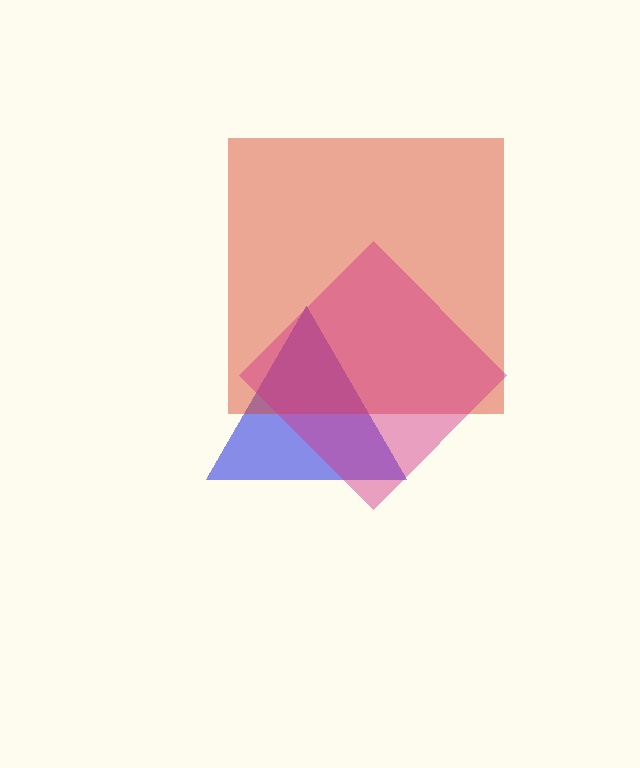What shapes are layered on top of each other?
The layered shapes are: a blue triangle, a red square, a magenta diamond.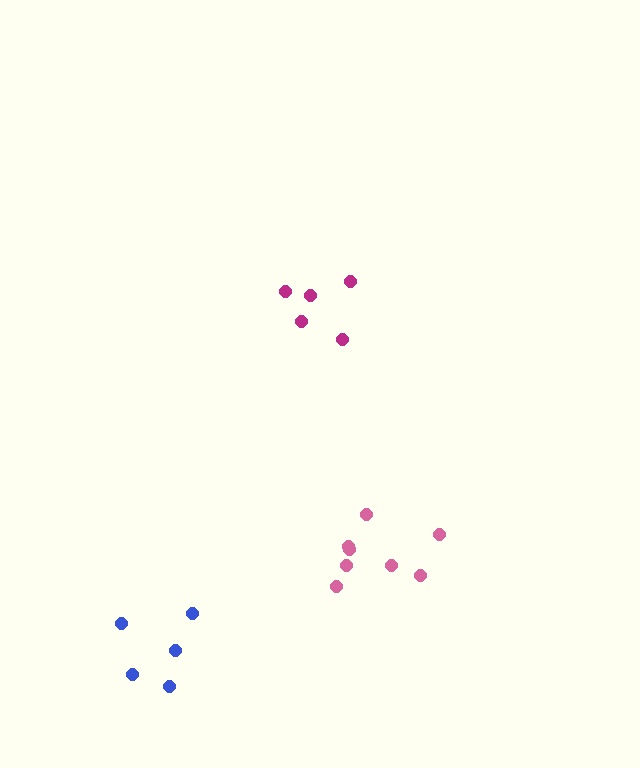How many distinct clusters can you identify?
There are 3 distinct clusters.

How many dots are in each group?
Group 1: 8 dots, Group 2: 5 dots, Group 3: 5 dots (18 total).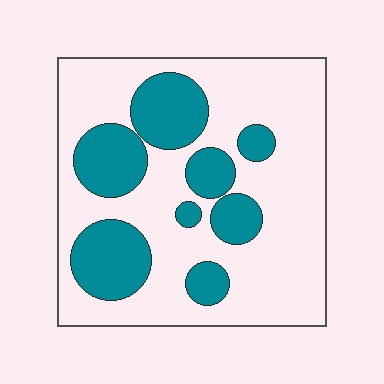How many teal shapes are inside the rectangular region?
8.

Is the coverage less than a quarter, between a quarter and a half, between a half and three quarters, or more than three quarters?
Between a quarter and a half.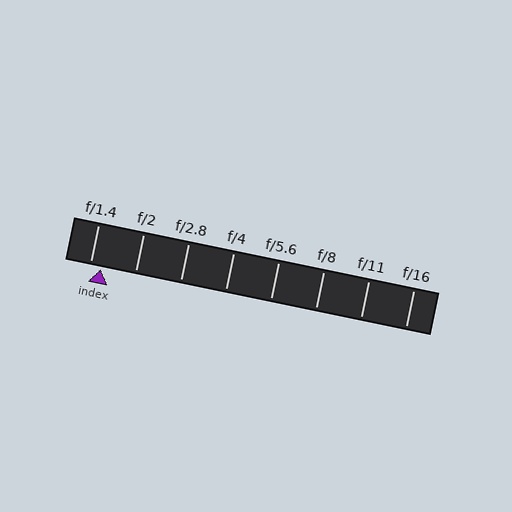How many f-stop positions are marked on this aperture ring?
There are 8 f-stop positions marked.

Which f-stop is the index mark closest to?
The index mark is closest to f/1.4.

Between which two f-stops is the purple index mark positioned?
The index mark is between f/1.4 and f/2.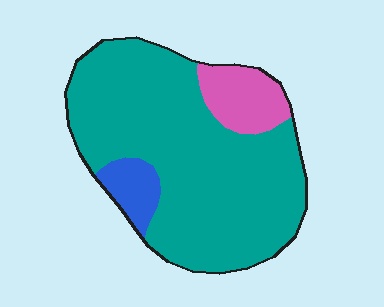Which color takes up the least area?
Blue, at roughly 10%.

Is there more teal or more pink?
Teal.